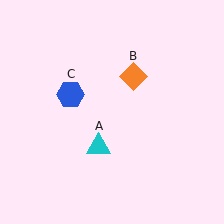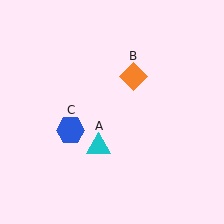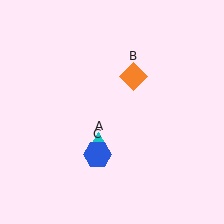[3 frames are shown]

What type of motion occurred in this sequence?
The blue hexagon (object C) rotated counterclockwise around the center of the scene.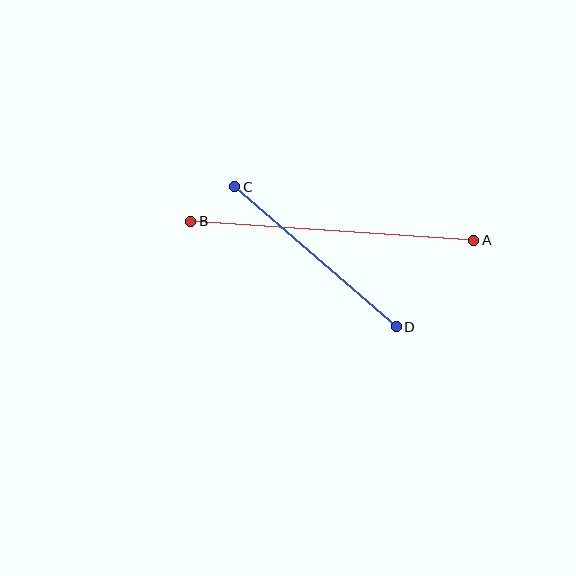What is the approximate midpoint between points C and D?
The midpoint is at approximately (316, 257) pixels.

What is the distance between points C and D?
The distance is approximately 214 pixels.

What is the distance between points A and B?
The distance is approximately 284 pixels.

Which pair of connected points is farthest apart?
Points A and B are farthest apart.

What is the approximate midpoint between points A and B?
The midpoint is at approximately (332, 231) pixels.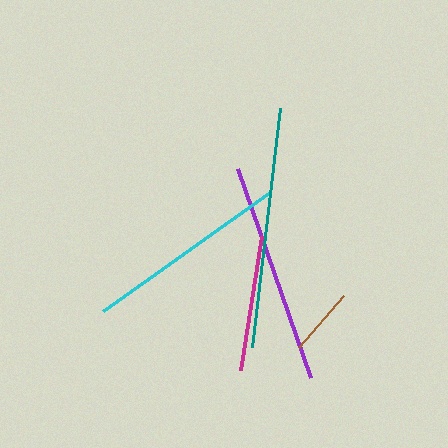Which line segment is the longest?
The teal line is the longest at approximately 241 pixels.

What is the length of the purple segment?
The purple segment is approximately 221 pixels long.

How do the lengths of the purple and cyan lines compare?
The purple and cyan lines are approximately the same length.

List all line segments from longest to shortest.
From longest to shortest: teal, purple, cyan, magenta, brown.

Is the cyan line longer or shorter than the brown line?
The cyan line is longer than the brown line.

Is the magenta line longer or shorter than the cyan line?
The cyan line is longer than the magenta line.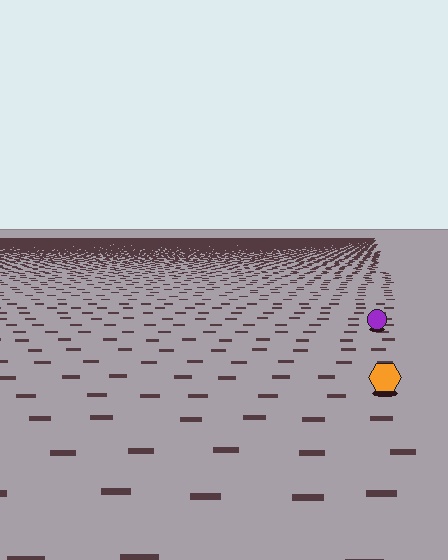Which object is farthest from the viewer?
The purple circle is farthest from the viewer. It appears smaller and the ground texture around it is denser.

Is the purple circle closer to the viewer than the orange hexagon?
No. The orange hexagon is closer — you can tell from the texture gradient: the ground texture is coarser near it.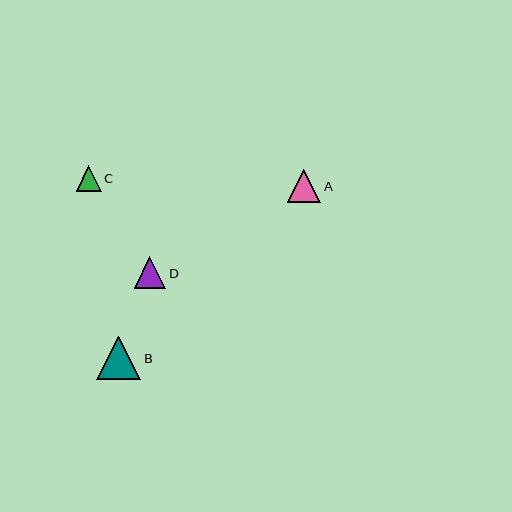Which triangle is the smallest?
Triangle C is the smallest with a size of approximately 25 pixels.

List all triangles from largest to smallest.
From largest to smallest: B, A, D, C.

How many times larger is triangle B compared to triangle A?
Triangle B is approximately 1.3 times the size of triangle A.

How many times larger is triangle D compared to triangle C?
Triangle D is approximately 1.2 times the size of triangle C.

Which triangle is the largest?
Triangle B is the largest with a size of approximately 44 pixels.